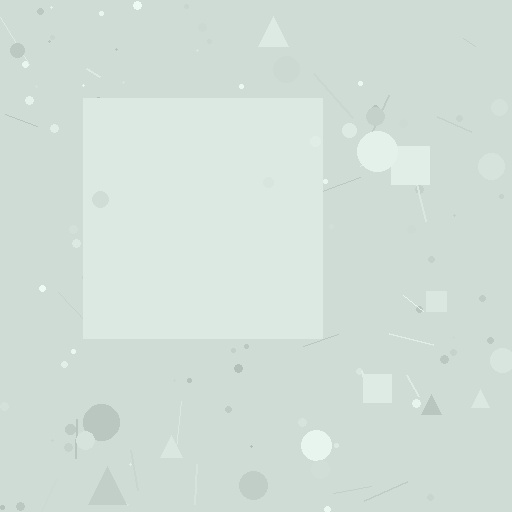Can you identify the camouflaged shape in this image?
The camouflaged shape is a square.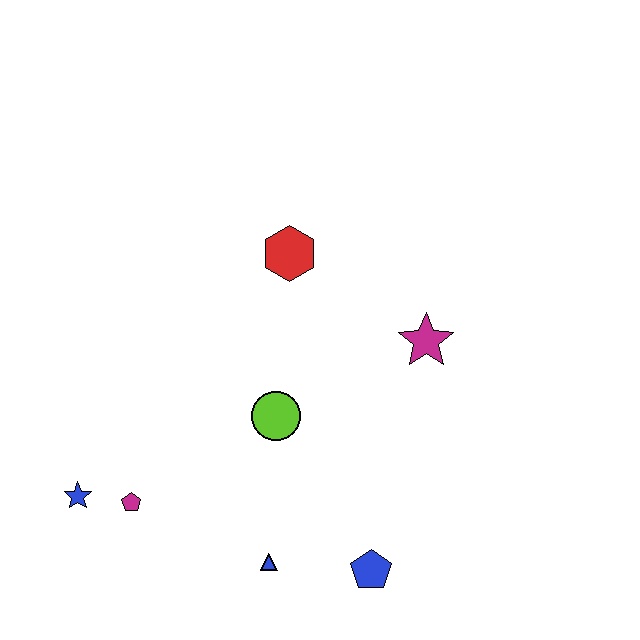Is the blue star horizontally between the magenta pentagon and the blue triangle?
No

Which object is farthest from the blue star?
The magenta star is farthest from the blue star.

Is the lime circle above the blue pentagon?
Yes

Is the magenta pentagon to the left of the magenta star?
Yes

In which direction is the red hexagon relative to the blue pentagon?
The red hexagon is above the blue pentagon.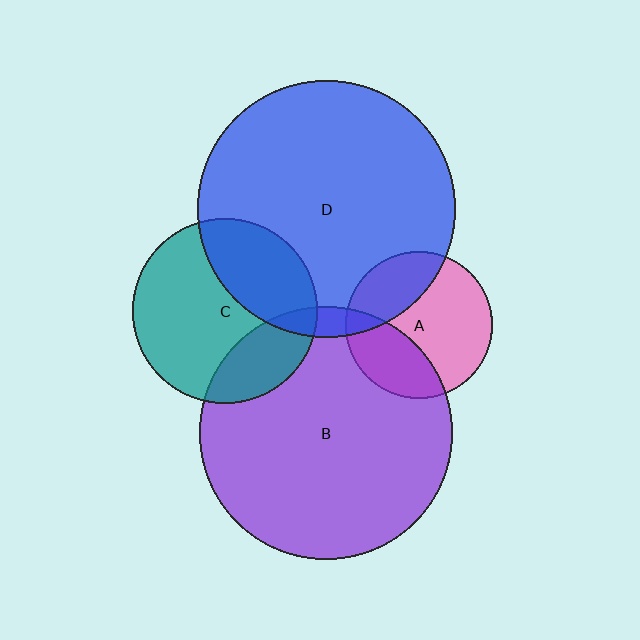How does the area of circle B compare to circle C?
Approximately 1.9 times.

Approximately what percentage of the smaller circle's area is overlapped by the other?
Approximately 30%.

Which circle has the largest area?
Circle D (blue).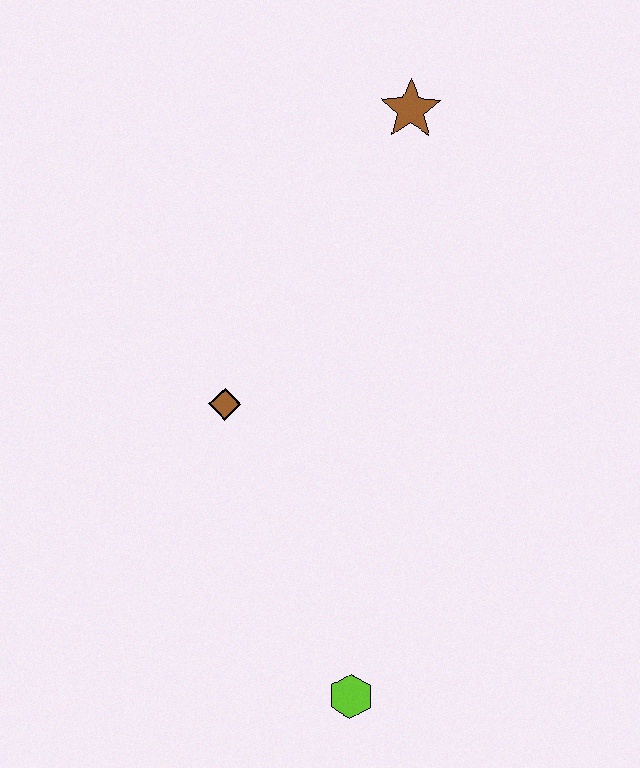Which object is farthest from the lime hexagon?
The brown star is farthest from the lime hexagon.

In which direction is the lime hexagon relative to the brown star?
The lime hexagon is below the brown star.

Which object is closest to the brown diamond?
The lime hexagon is closest to the brown diamond.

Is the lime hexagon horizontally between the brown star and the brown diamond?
Yes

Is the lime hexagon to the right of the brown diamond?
Yes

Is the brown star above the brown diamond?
Yes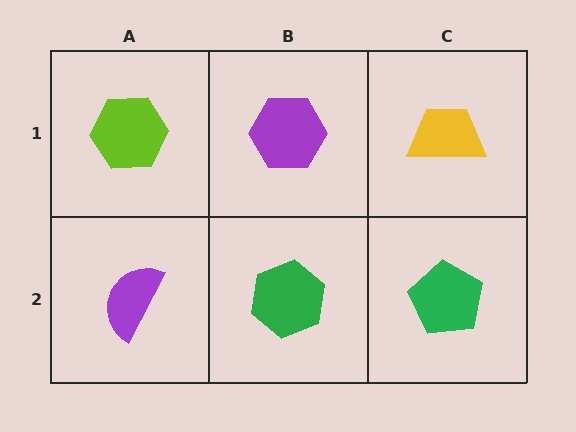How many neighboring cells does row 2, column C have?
2.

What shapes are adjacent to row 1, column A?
A purple semicircle (row 2, column A), a purple hexagon (row 1, column B).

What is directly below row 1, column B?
A green hexagon.